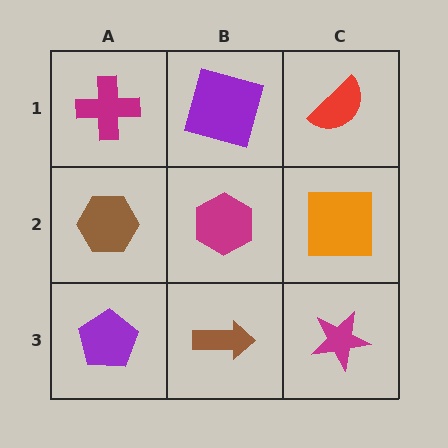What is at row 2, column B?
A magenta hexagon.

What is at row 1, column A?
A magenta cross.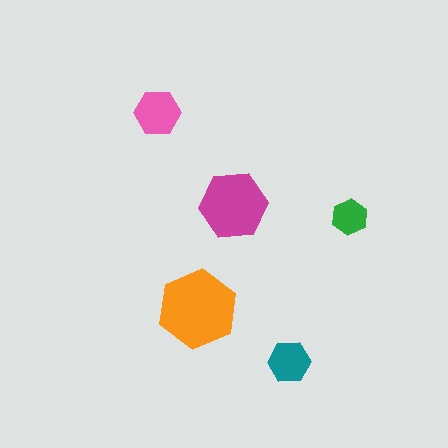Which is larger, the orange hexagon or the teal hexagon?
The orange one.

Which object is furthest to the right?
The green hexagon is rightmost.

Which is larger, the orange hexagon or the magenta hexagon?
The orange one.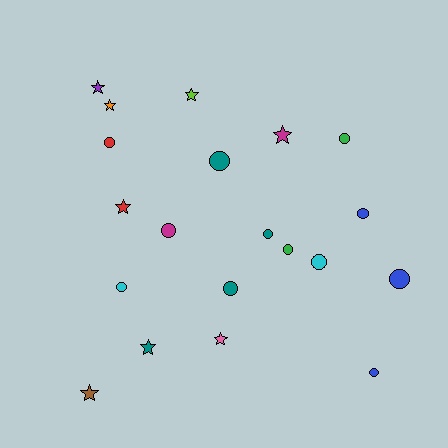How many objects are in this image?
There are 20 objects.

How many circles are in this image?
There are 12 circles.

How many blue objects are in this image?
There are 3 blue objects.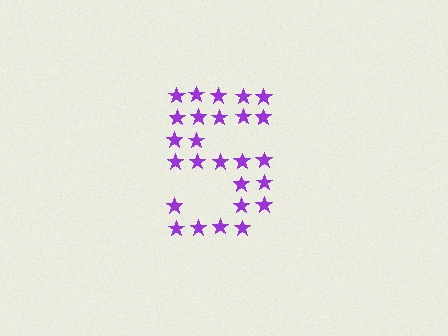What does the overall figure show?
The overall figure shows the digit 5.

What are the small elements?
The small elements are stars.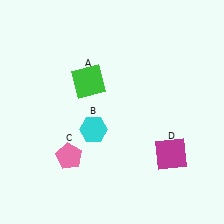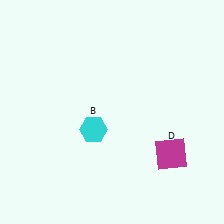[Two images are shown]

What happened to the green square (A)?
The green square (A) was removed in Image 2. It was in the top-left area of Image 1.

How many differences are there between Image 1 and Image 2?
There are 2 differences between the two images.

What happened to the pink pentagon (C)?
The pink pentagon (C) was removed in Image 2. It was in the bottom-left area of Image 1.